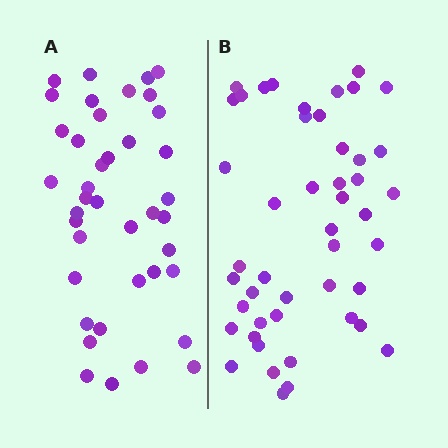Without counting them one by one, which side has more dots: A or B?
Region B (the right region) has more dots.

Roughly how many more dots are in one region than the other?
Region B has roughly 8 or so more dots than region A.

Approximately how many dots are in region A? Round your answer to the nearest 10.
About 40 dots.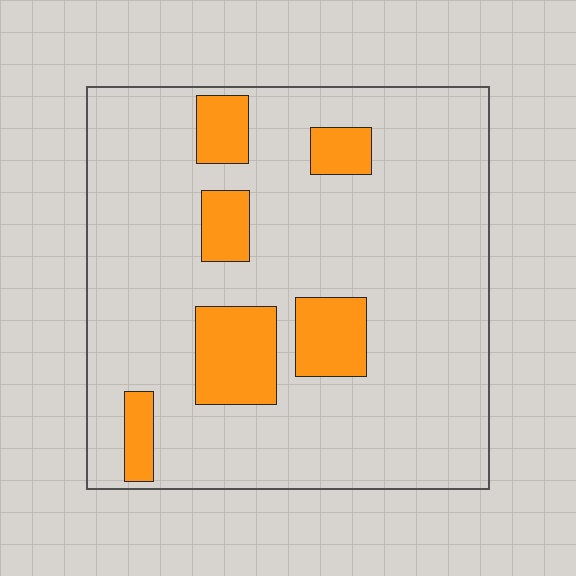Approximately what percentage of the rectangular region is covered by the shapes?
Approximately 15%.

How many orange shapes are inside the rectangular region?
6.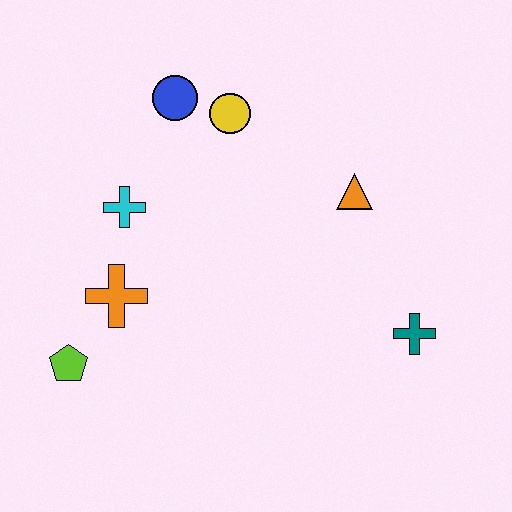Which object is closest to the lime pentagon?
The orange cross is closest to the lime pentagon.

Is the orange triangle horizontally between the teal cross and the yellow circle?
Yes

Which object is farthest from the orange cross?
The teal cross is farthest from the orange cross.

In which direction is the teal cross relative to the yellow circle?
The teal cross is below the yellow circle.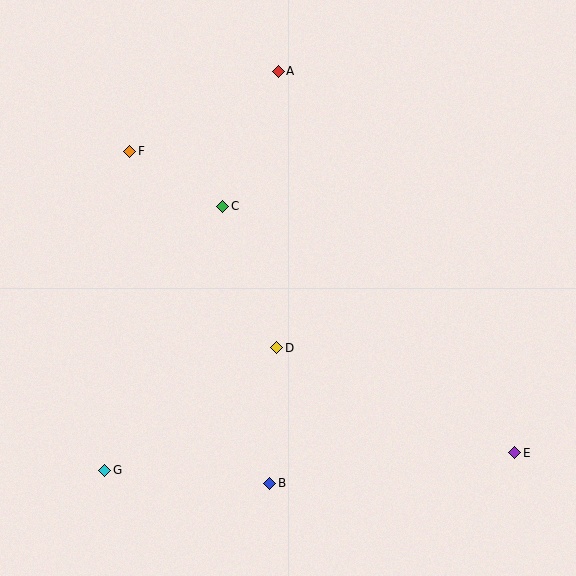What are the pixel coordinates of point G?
Point G is at (105, 470).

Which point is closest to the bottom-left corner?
Point G is closest to the bottom-left corner.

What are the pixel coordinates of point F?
Point F is at (130, 151).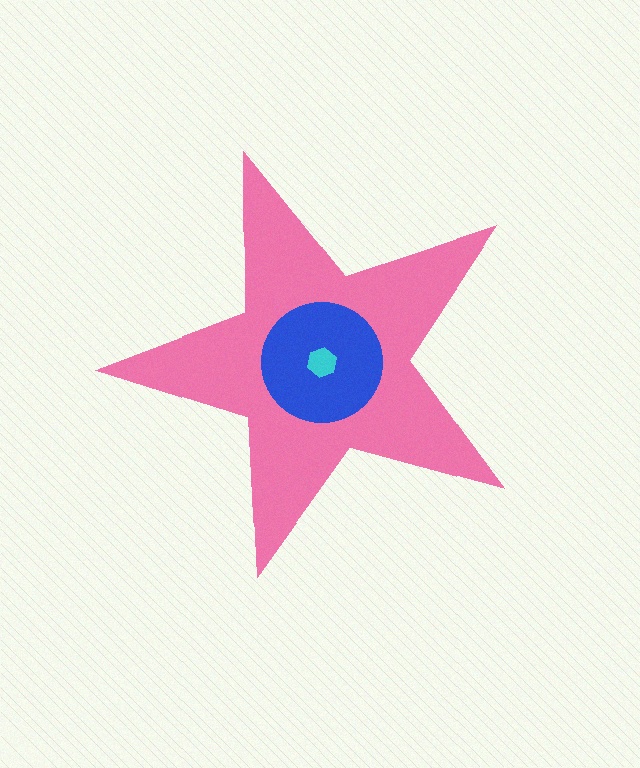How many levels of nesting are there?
3.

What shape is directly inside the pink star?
The blue circle.